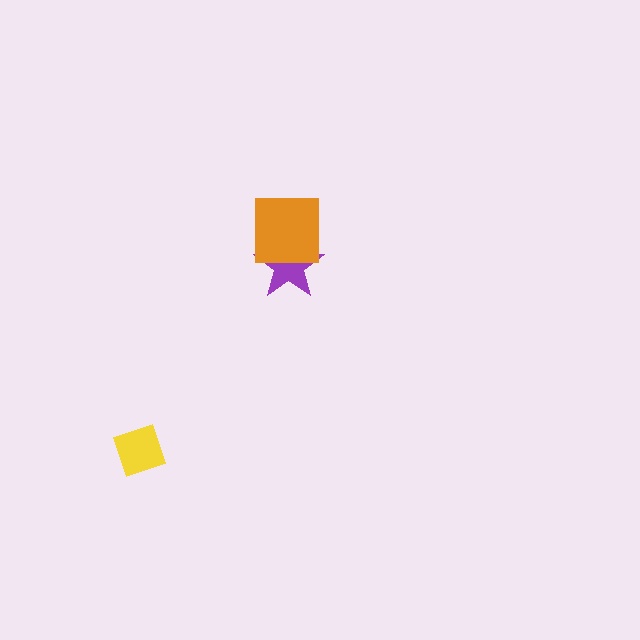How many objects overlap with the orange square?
1 object overlaps with the orange square.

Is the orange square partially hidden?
No, no other shape covers it.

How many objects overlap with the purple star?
1 object overlaps with the purple star.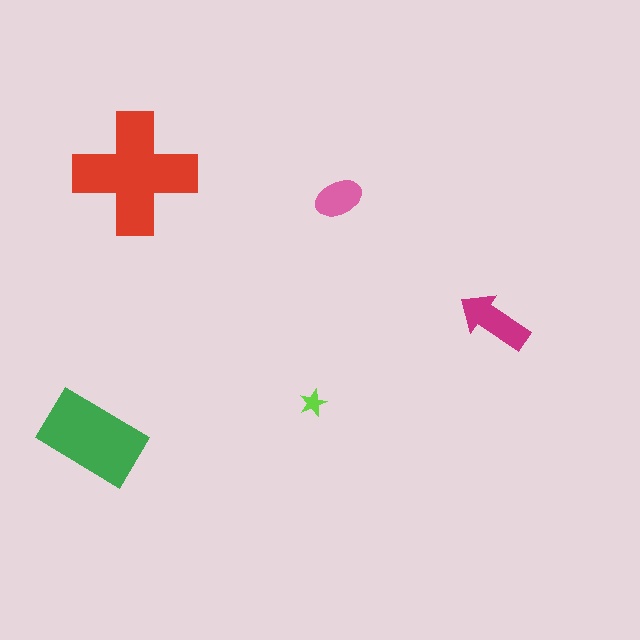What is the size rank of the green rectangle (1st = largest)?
2nd.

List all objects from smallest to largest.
The lime star, the pink ellipse, the magenta arrow, the green rectangle, the red cross.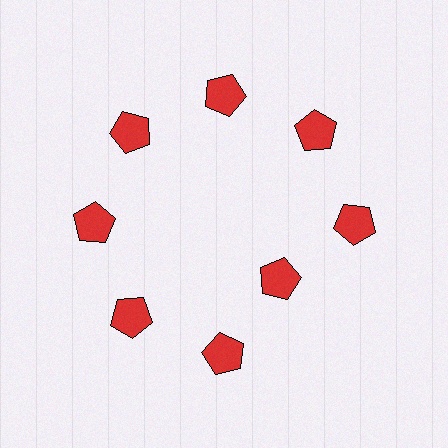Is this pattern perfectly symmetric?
No. The 8 red pentagons are arranged in a ring, but one element near the 4 o'clock position is pulled inward toward the center, breaking the 8-fold rotational symmetry.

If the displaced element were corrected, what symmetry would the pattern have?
It would have 8-fold rotational symmetry — the pattern would map onto itself every 45 degrees.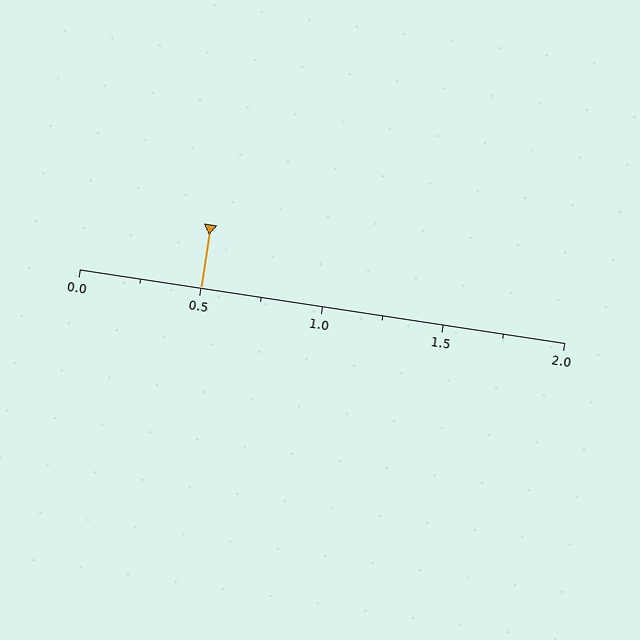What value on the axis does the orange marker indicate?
The marker indicates approximately 0.5.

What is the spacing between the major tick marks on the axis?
The major ticks are spaced 0.5 apart.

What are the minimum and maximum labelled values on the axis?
The axis runs from 0.0 to 2.0.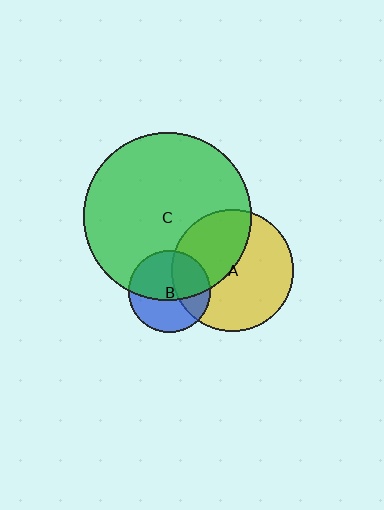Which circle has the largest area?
Circle C (green).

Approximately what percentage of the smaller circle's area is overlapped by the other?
Approximately 60%.